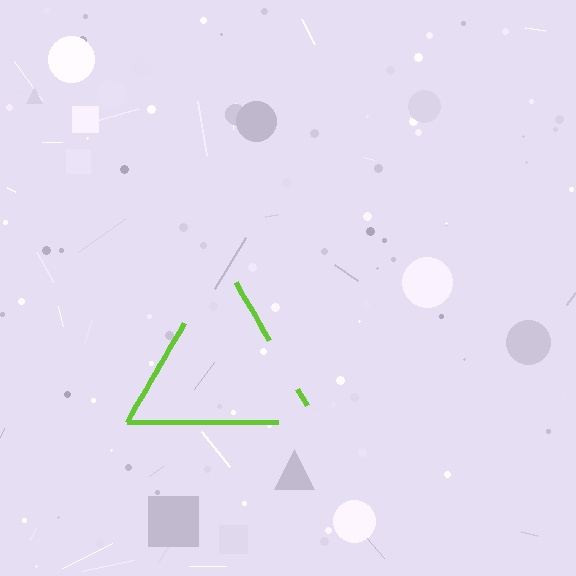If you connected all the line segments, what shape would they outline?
They would outline a triangle.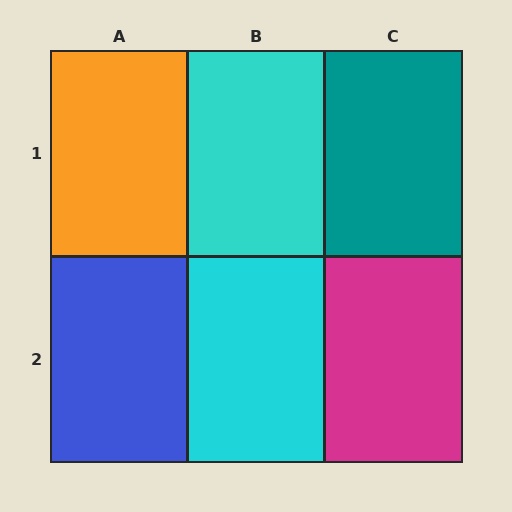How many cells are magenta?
1 cell is magenta.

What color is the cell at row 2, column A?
Blue.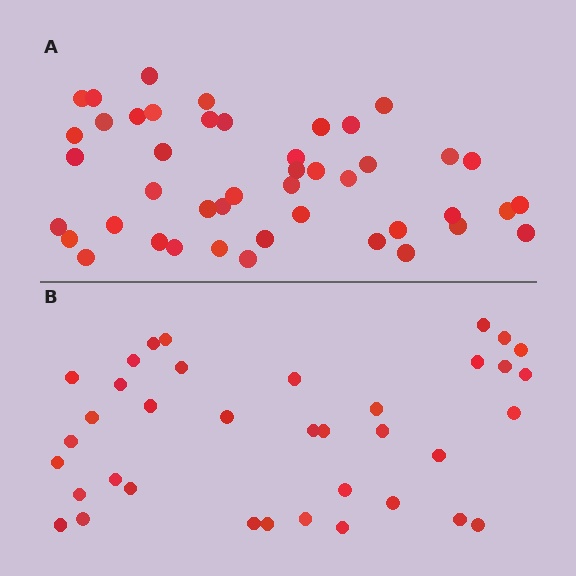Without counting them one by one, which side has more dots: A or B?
Region A (the top region) has more dots.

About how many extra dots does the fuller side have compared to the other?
Region A has roughly 8 or so more dots than region B.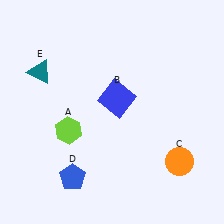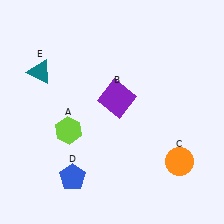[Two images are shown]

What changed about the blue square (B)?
In Image 1, B is blue. In Image 2, it changed to purple.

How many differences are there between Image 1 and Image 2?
There is 1 difference between the two images.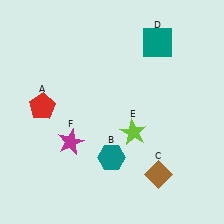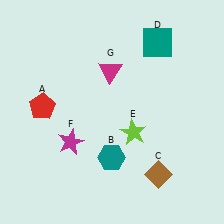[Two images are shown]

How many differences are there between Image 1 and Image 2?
There is 1 difference between the two images.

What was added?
A magenta triangle (G) was added in Image 2.